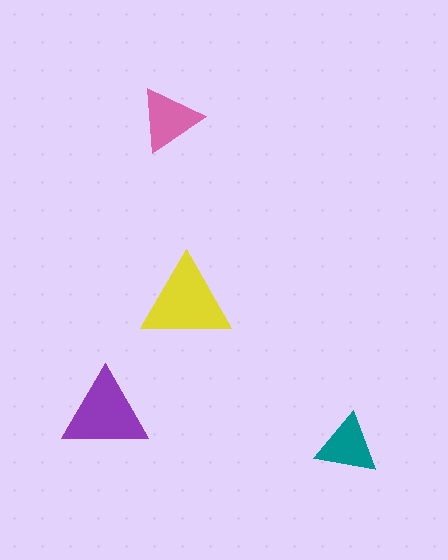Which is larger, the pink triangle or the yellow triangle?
The yellow one.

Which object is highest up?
The pink triangle is topmost.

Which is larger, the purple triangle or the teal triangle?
The purple one.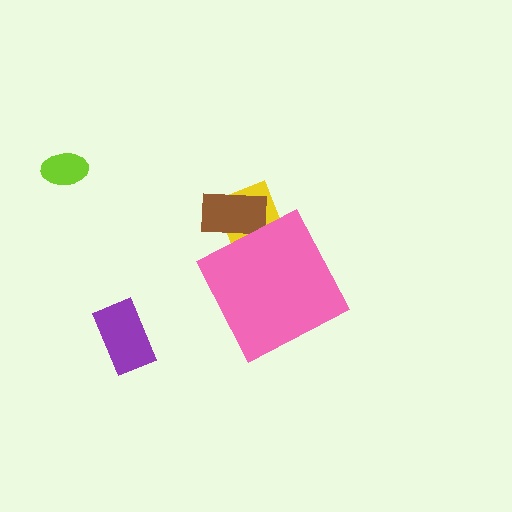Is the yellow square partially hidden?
Yes, the yellow square is partially hidden behind the pink diamond.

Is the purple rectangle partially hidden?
No, the purple rectangle is fully visible.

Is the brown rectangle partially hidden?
Yes, the brown rectangle is partially hidden behind the pink diamond.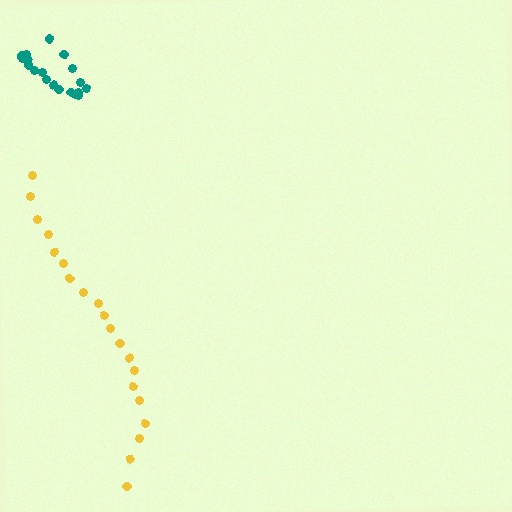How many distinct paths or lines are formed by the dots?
There are 2 distinct paths.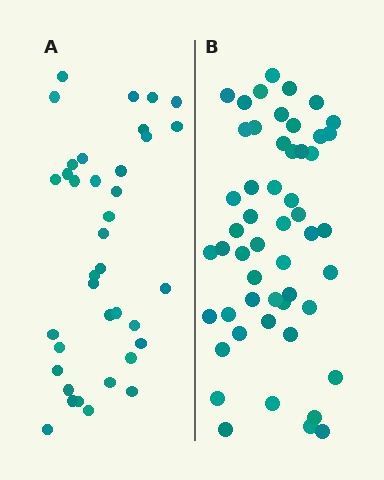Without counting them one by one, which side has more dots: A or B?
Region B (the right region) has more dots.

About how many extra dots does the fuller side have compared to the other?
Region B has approximately 15 more dots than region A.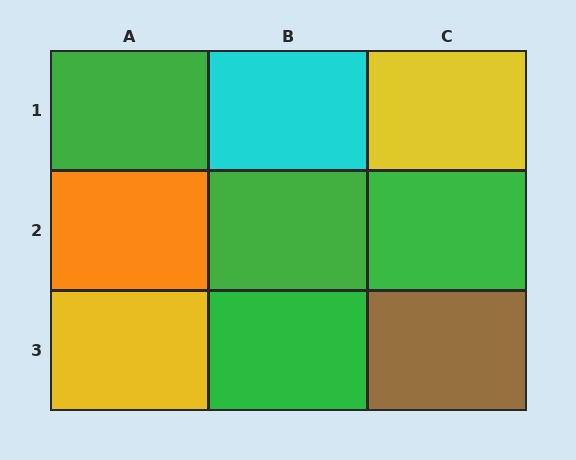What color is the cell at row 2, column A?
Orange.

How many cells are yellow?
2 cells are yellow.